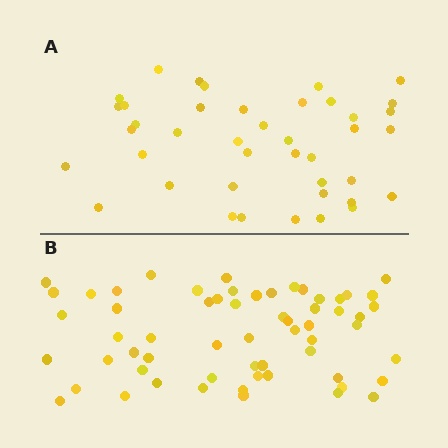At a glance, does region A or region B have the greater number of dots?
Region B (the bottom region) has more dots.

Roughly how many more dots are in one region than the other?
Region B has approximately 20 more dots than region A.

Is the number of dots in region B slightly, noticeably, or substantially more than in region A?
Region B has substantially more. The ratio is roughly 1.5 to 1.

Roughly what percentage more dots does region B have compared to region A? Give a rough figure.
About 45% more.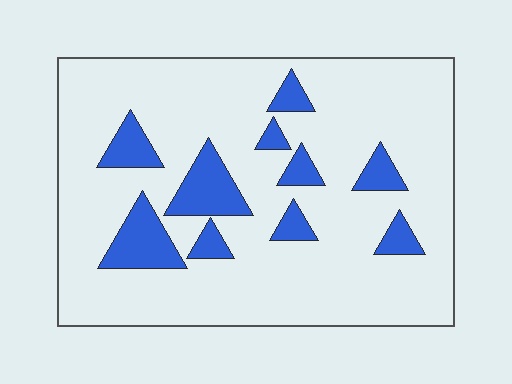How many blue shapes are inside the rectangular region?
10.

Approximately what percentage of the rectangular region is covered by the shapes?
Approximately 15%.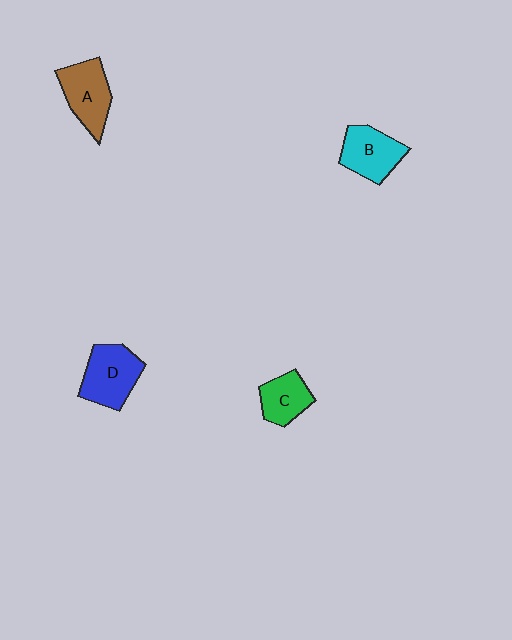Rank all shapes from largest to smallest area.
From largest to smallest: D (blue), A (brown), B (cyan), C (green).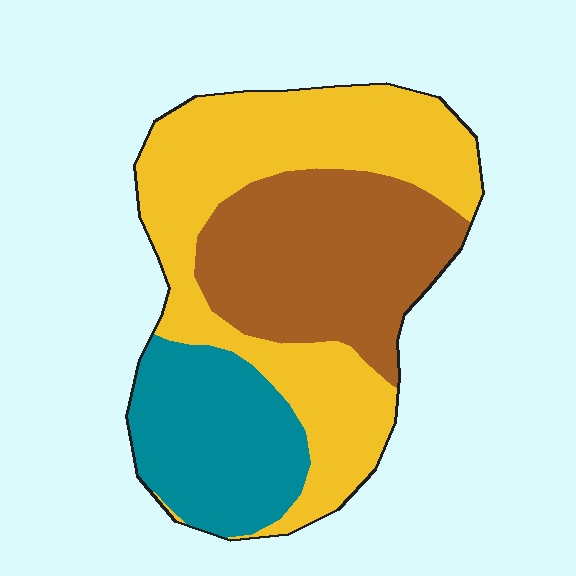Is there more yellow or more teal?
Yellow.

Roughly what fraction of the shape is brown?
Brown covers about 30% of the shape.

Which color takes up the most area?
Yellow, at roughly 45%.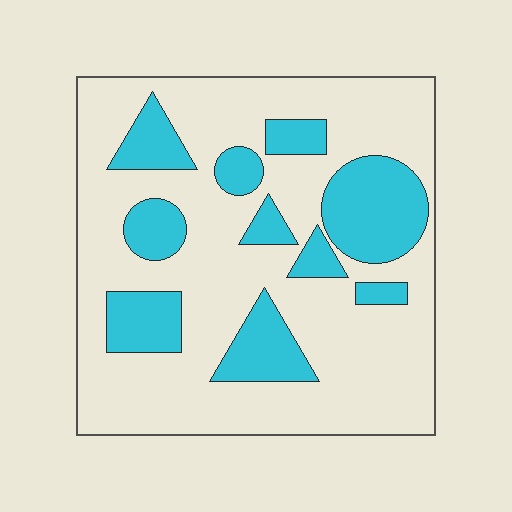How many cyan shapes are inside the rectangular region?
10.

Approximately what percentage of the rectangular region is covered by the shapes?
Approximately 25%.